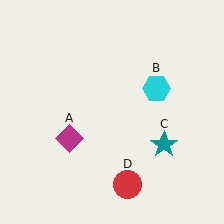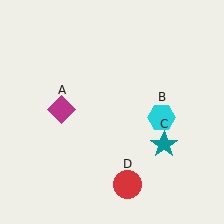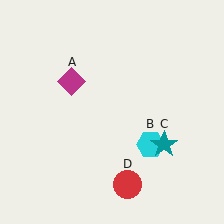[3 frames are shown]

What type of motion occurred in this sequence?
The magenta diamond (object A), cyan hexagon (object B) rotated clockwise around the center of the scene.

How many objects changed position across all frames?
2 objects changed position: magenta diamond (object A), cyan hexagon (object B).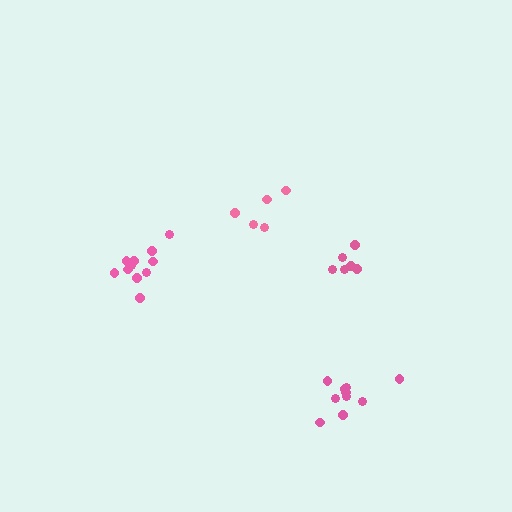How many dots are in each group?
Group 1: 5 dots, Group 2: 11 dots, Group 3: 6 dots, Group 4: 10 dots (32 total).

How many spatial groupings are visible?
There are 4 spatial groupings.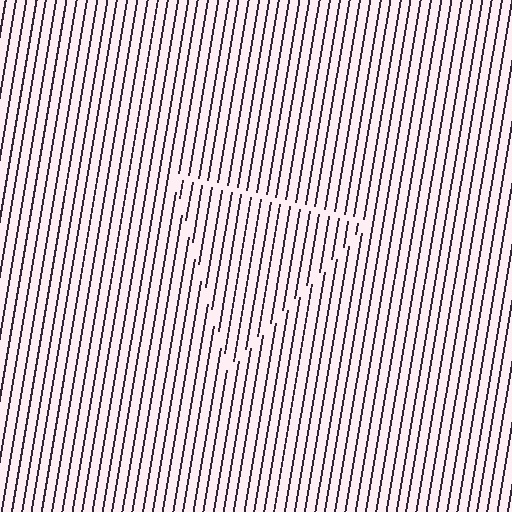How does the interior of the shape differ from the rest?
The interior of the shape contains the same grating, shifted by half a period — the contour is defined by the phase discontinuity where line-ends from the inner and outer gratings abut.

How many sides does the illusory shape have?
3 sides — the line-ends trace a triangle.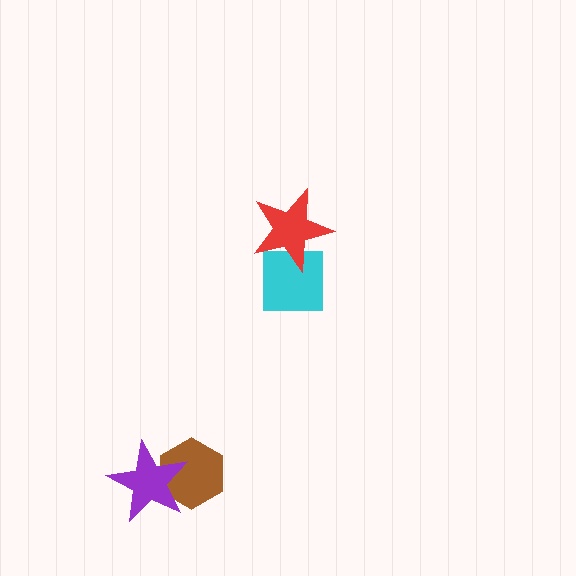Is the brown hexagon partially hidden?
Yes, it is partially covered by another shape.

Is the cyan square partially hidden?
Yes, it is partially covered by another shape.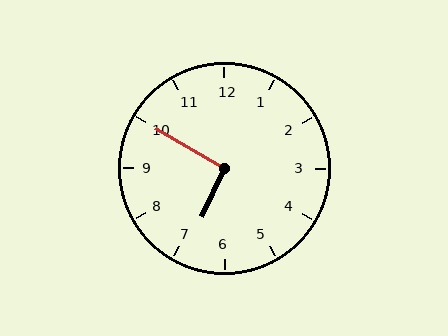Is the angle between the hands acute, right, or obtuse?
It is right.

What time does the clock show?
6:50.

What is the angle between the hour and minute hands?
Approximately 95 degrees.